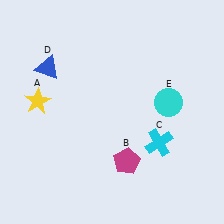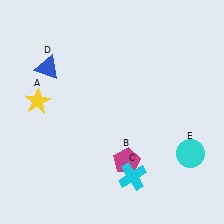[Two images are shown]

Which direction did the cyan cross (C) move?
The cyan cross (C) moved down.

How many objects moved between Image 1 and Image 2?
2 objects moved between the two images.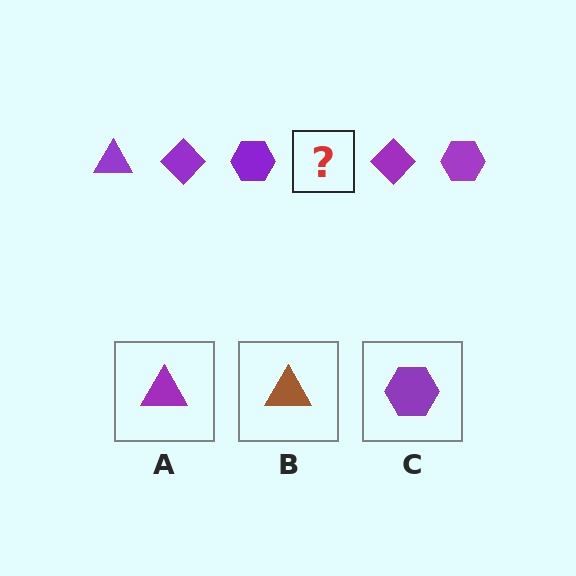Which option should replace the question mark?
Option A.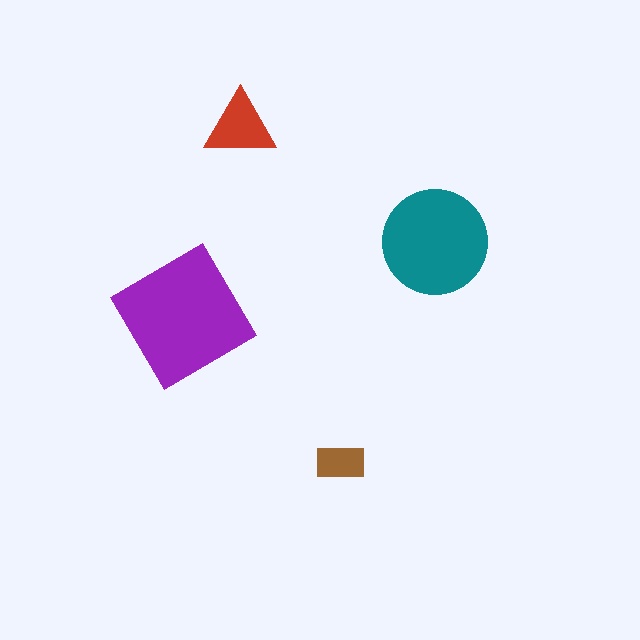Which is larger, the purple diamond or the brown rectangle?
The purple diamond.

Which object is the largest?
The purple diamond.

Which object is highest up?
The red triangle is topmost.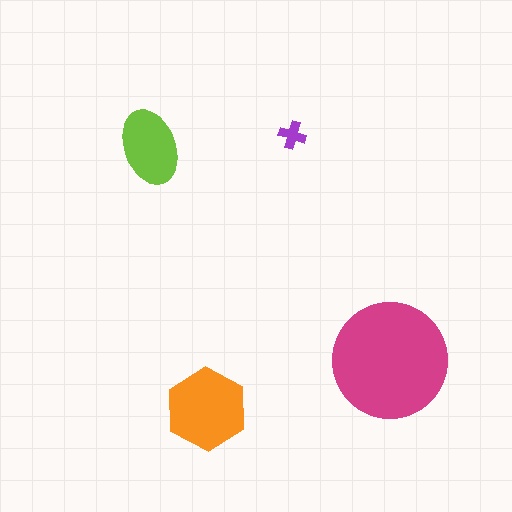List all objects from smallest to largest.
The purple cross, the lime ellipse, the orange hexagon, the magenta circle.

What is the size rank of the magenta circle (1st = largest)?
1st.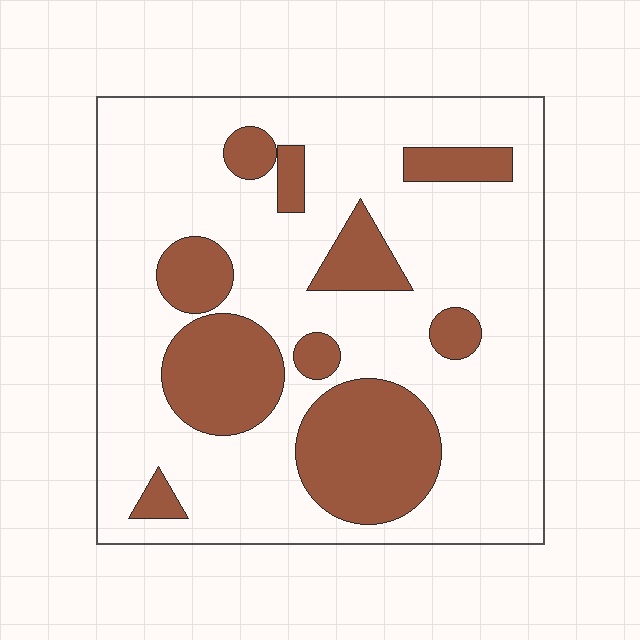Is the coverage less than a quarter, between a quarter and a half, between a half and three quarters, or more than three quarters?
Between a quarter and a half.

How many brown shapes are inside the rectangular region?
10.